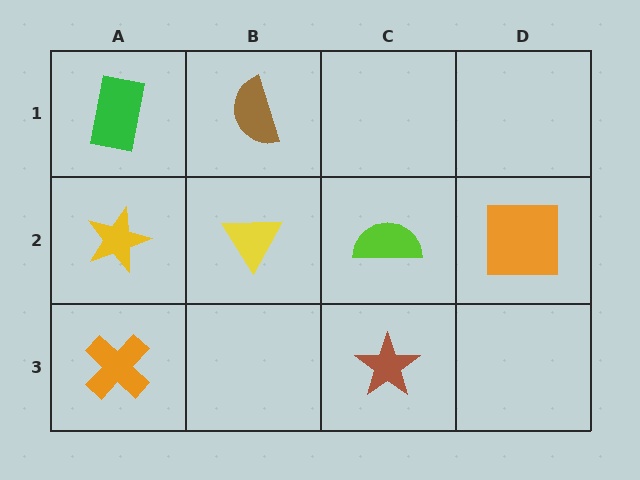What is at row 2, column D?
An orange square.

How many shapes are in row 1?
2 shapes.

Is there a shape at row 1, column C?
No, that cell is empty.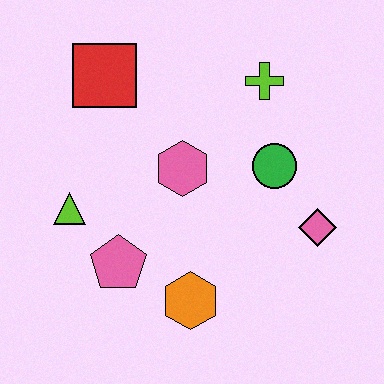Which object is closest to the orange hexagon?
The pink pentagon is closest to the orange hexagon.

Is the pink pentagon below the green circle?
Yes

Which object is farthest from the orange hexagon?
The red square is farthest from the orange hexagon.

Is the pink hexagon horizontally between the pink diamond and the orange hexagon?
No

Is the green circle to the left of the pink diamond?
Yes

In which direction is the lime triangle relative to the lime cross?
The lime triangle is to the left of the lime cross.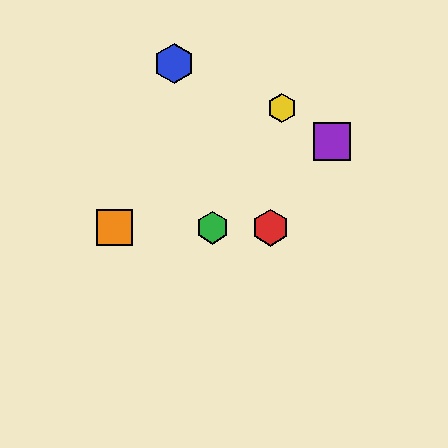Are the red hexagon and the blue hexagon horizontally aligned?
No, the red hexagon is at y≈228 and the blue hexagon is at y≈64.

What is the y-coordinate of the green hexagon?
The green hexagon is at y≈228.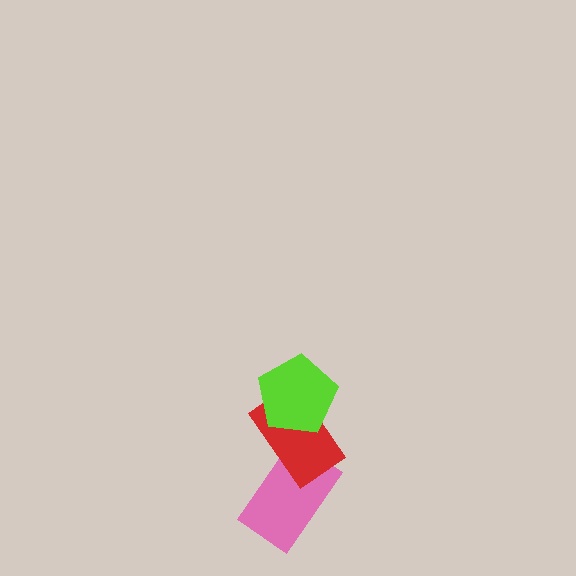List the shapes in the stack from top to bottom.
From top to bottom: the lime pentagon, the red rectangle, the pink rectangle.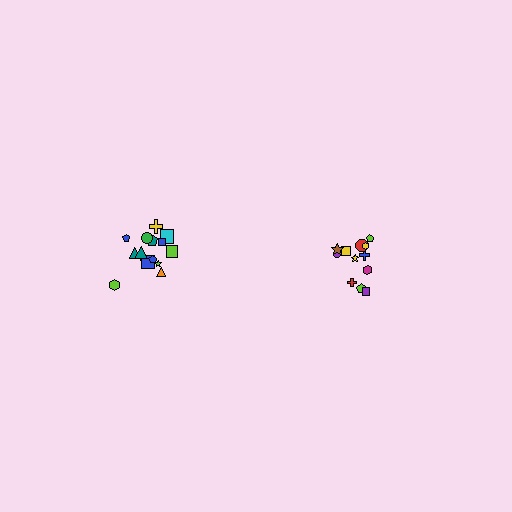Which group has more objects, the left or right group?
The left group.